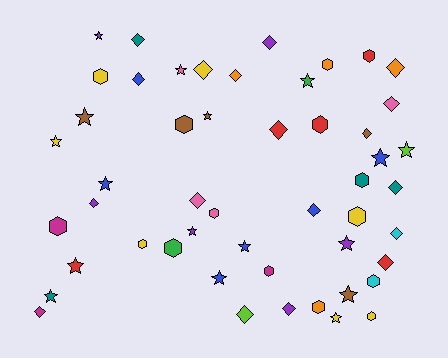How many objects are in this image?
There are 50 objects.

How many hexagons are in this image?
There are 15 hexagons.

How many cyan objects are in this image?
There are 2 cyan objects.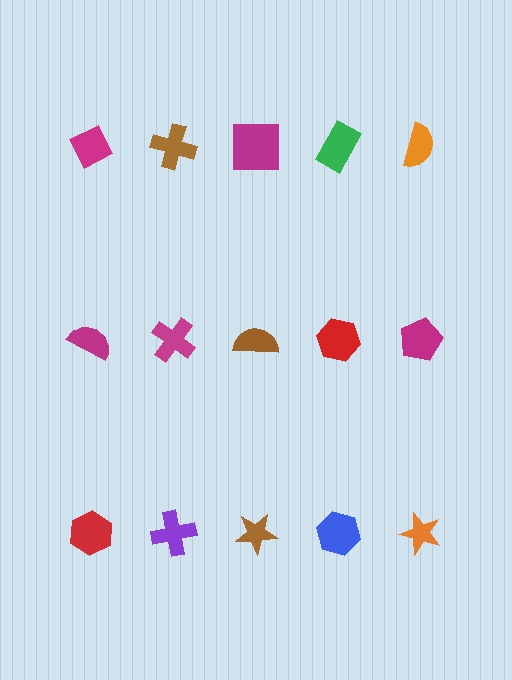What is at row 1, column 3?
A magenta square.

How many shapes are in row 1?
5 shapes.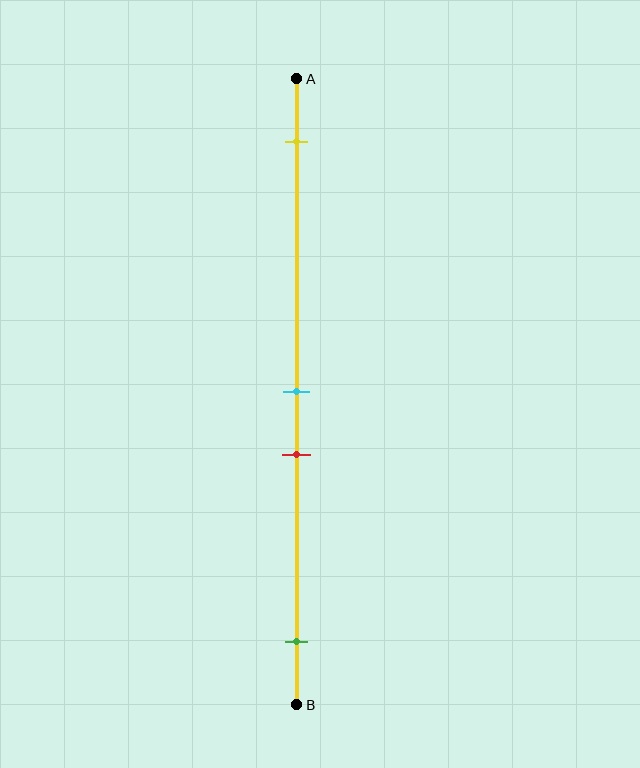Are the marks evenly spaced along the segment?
No, the marks are not evenly spaced.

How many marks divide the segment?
There are 4 marks dividing the segment.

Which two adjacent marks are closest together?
The cyan and red marks are the closest adjacent pair.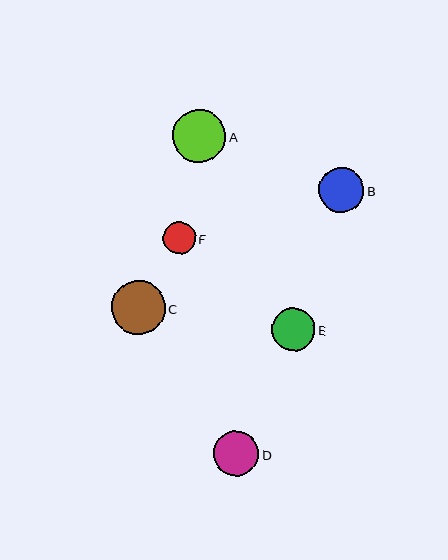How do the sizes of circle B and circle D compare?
Circle B and circle D are approximately the same size.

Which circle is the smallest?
Circle F is the smallest with a size of approximately 32 pixels.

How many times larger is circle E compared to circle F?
Circle E is approximately 1.3 times the size of circle F.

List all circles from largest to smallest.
From largest to smallest: C, A, B, D, E, F.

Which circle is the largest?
Circle C is the largest with a size of approximately 54 pixels.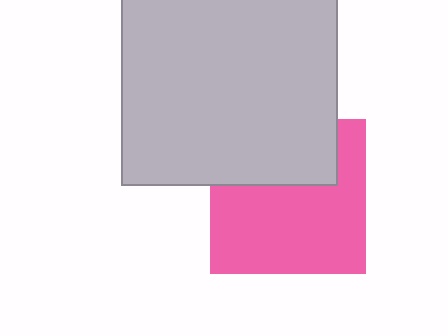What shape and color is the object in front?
The object in front is a light gray square.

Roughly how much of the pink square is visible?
About half of it is visible (roughly 65%).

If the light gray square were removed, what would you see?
You would see the complete pink square.